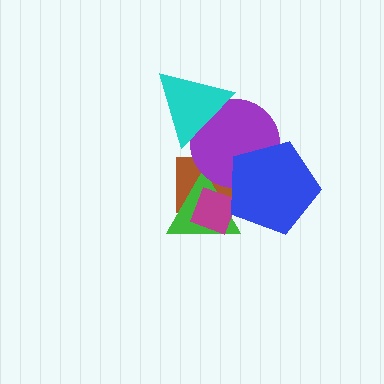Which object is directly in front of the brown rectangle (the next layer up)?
The green triangle is directly in front of the brown rectangle.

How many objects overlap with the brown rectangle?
4 objects overlap with the brown rectangle.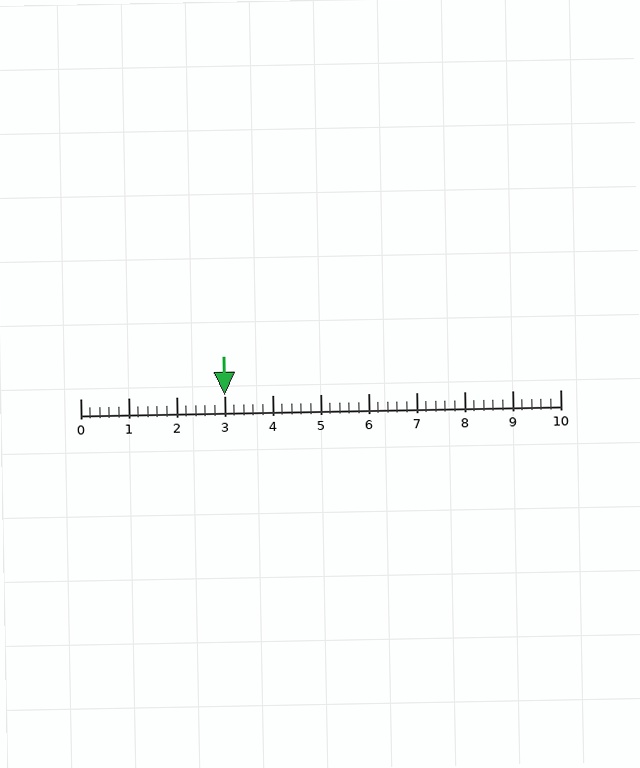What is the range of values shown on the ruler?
The ruler shows values from 0 to 10.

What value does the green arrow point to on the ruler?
The green arrow points to approximately 3.0.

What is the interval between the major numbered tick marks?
The major tick marks are spaced 1 units apart.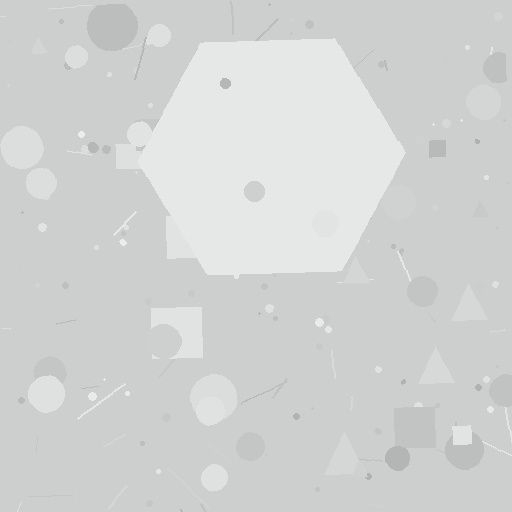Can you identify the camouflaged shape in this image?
The camouflaged shape is a hexagon.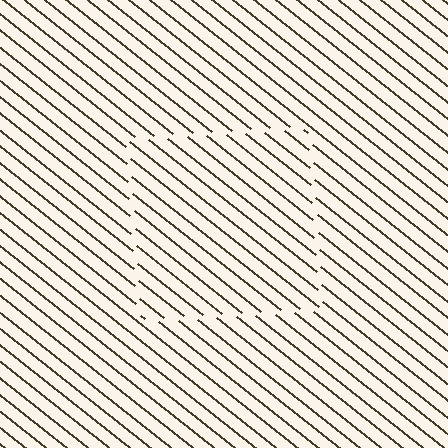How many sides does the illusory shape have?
4 sides — the line-ends trace a square.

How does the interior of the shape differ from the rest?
The interior of the shape contains the same grating, shifted by half a period — the contour is defined by the phase discontinuity where line-ends from the inner and outer gratings abut.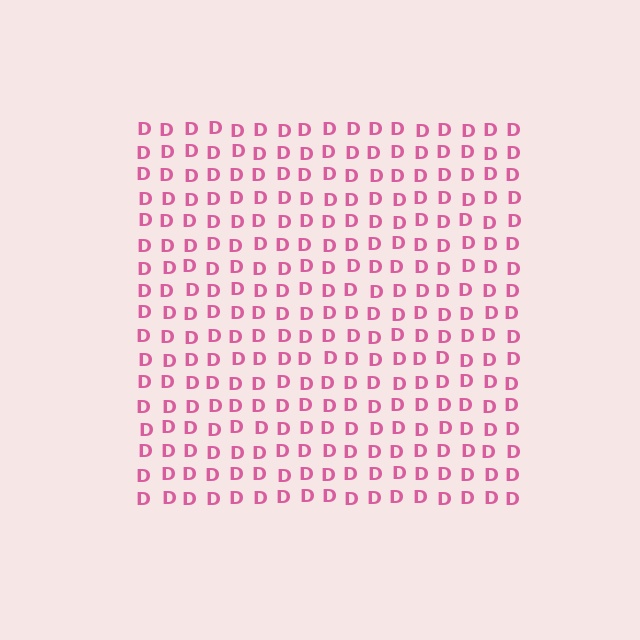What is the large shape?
The large shape is a square.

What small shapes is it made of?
It is made of small letter D's.